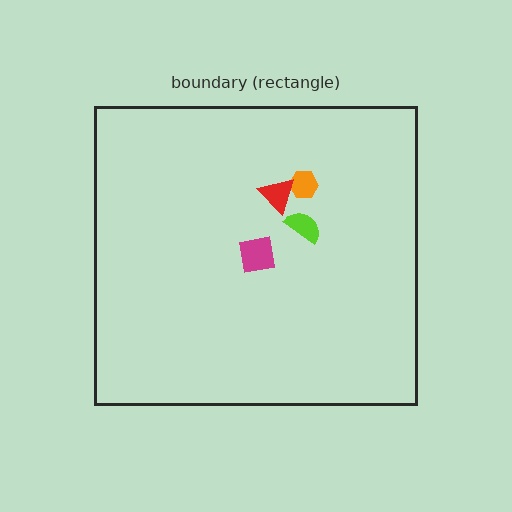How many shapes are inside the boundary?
4 inside, 0 outside.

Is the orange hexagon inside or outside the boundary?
Inside.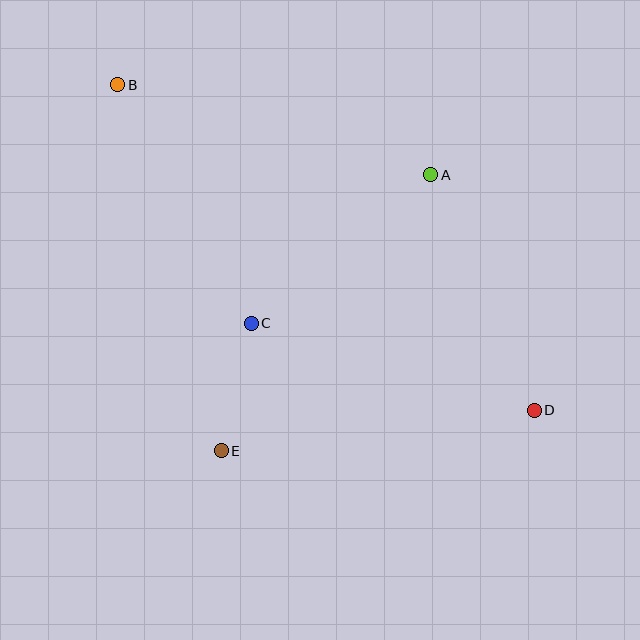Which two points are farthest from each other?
Points B and D are farthest from each other.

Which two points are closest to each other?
Points C and E are closest to each other.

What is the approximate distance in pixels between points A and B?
The distance between A and B is approximately 326 pixels.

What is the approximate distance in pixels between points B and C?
The distance between B and C is approximately 273 pixels.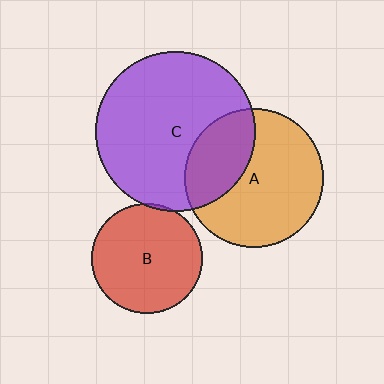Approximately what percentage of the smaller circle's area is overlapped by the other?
Approximately 5%.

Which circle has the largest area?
Circle C (purple).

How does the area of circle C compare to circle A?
Approximately 1.3 times.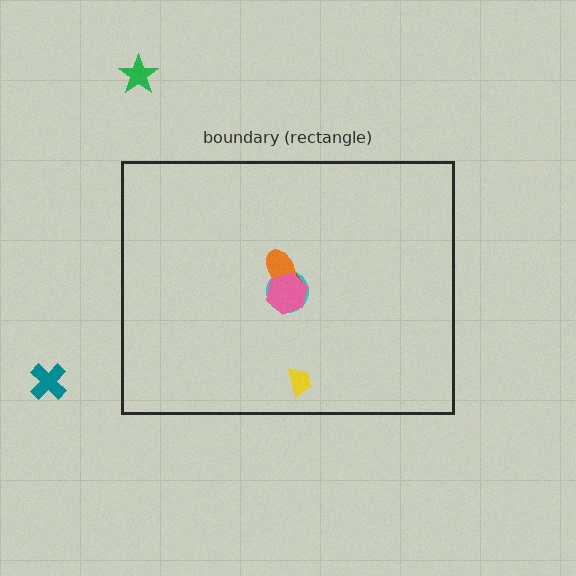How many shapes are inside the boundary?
5 inside, 2 outside.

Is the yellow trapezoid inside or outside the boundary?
Inside.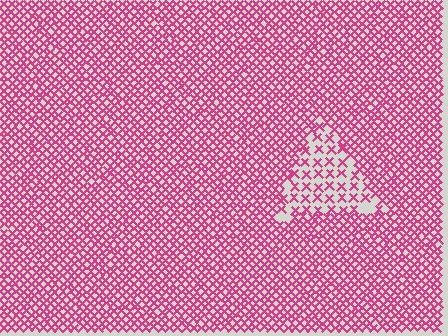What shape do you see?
I see a triangle.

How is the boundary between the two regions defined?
The boundary is defined by a change in element density (approximately 2.3x ratio). All elements are the same color, size, and shape.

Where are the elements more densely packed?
The elements are more densely packed outside the triangle boundary.